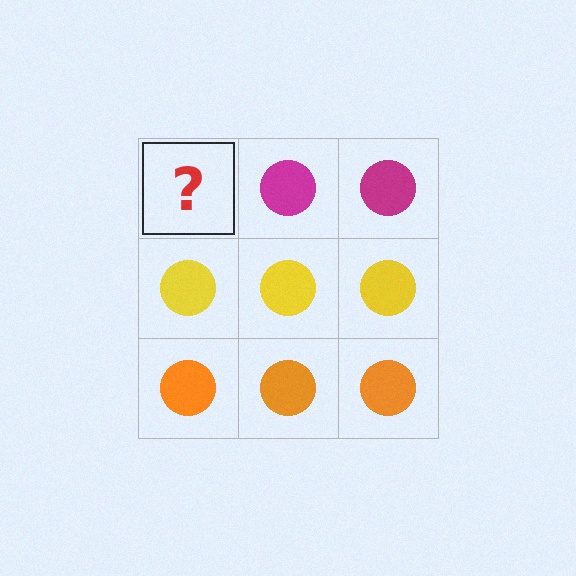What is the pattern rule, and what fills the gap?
The rule is that each row has a consistent color. The gap should be filled with a magenta circle.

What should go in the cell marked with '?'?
The missing cell should contain a magenta circle.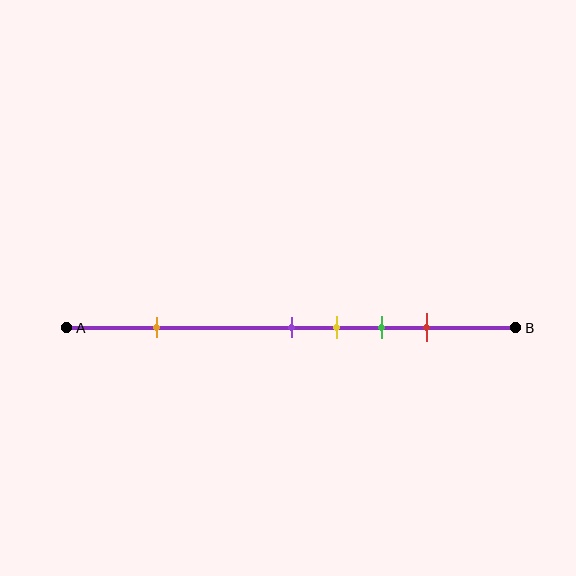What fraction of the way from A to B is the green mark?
The green mark is approximately 70% (0.7) of the way from A to B.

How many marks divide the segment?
There are 5 marks dividing the segment.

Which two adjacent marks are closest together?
The purple and yellow marks are the closest adjacent pair.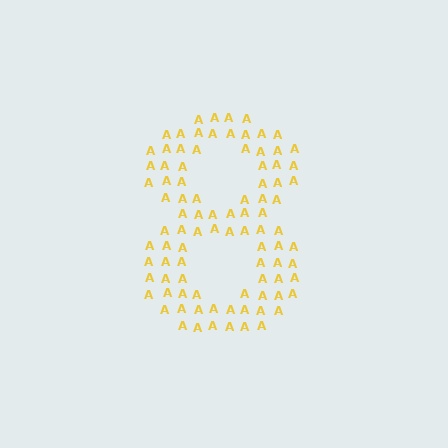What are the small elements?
The small elements are letter A's.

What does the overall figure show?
The overall figure shows the digit 8.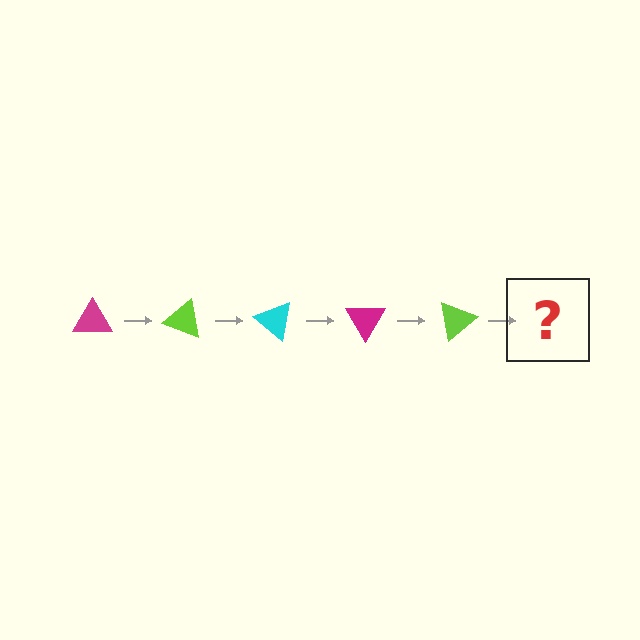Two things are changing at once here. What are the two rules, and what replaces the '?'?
The two rules are that it rotates 20 degrees each step and the color cycles through magenta, lime, and cyan. The '?' should be a cyan triangle, rotated 100 degrees from the start.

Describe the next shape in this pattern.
It should be a cyan triangle, rotated 100 degrees from the start.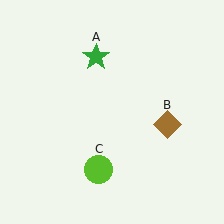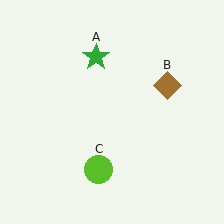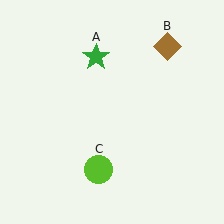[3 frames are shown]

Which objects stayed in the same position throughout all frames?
Green star (object A) and lime circle (object C) remained stationary.